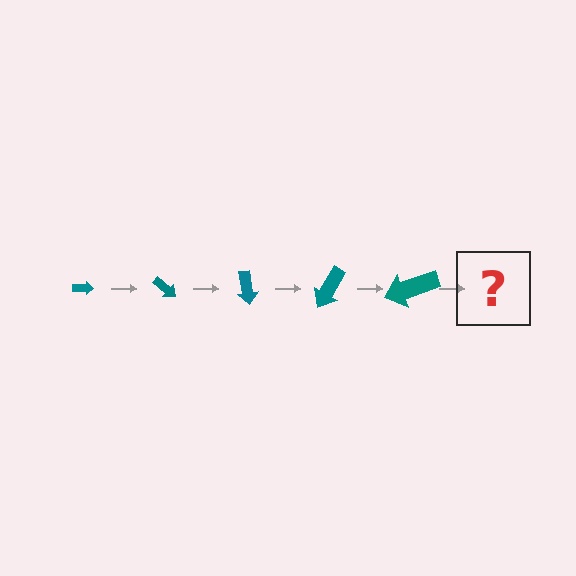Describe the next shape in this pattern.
It should be an arrow, larger than the previous one and rotated 200 degrees from the start.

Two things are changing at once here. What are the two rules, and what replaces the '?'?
The two rules are that the arrow grows larger each step and it rotates 40 degrees each step. The '?' should be an arrow, larger than the previous one and rotated 200 degrees from the start.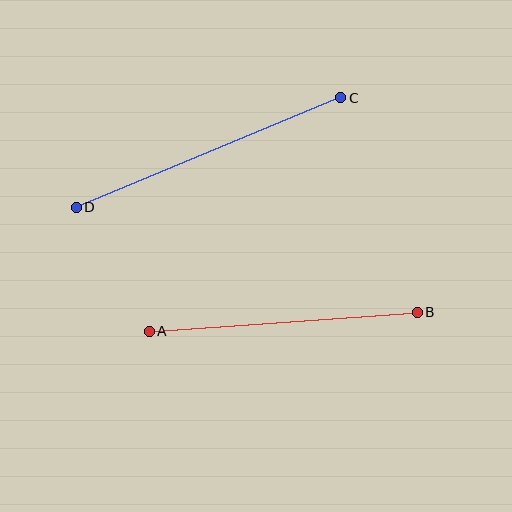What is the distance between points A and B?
The distance is approximately 269 pixels.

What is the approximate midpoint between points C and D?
The midpoint is at approximately (209, 153) pixels.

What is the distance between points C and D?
The distance is approximately 286 pixels.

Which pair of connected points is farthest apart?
Points C and D are farthest apart.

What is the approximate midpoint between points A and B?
The midpoint is at approximately (283, 322) pixels.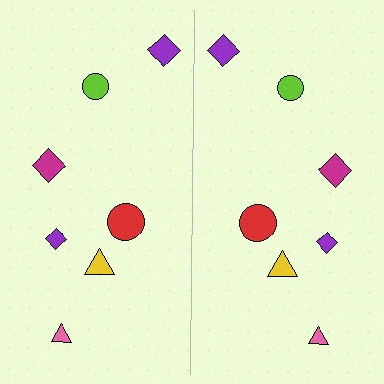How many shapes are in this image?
There are 14 shapes in this image.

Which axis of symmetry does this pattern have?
The pattern has a vertical axis of symmetry running through the center of the image.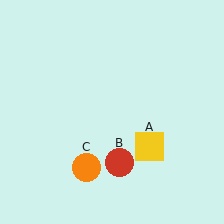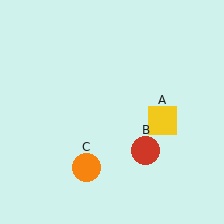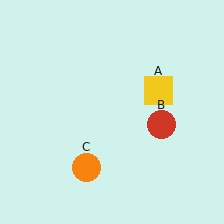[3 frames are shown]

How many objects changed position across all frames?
2 objects changed position: yellow square (object A), red circle (object B).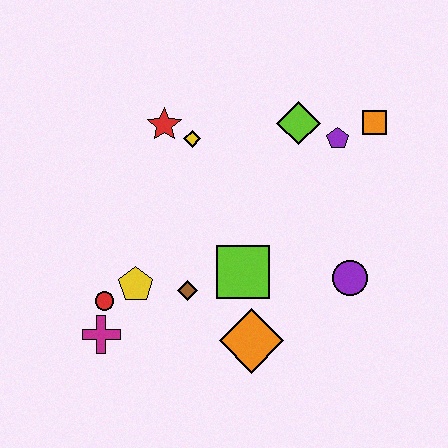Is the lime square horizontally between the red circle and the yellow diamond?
No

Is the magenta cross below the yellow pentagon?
Yes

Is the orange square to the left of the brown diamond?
No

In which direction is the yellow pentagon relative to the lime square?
The yellow pentagon is to the left of the lime square.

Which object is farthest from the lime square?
The orange square is farthest from the lime square.